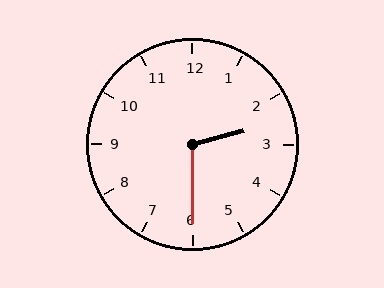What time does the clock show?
2:30.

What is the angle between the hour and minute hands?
Approximately 105 degrees.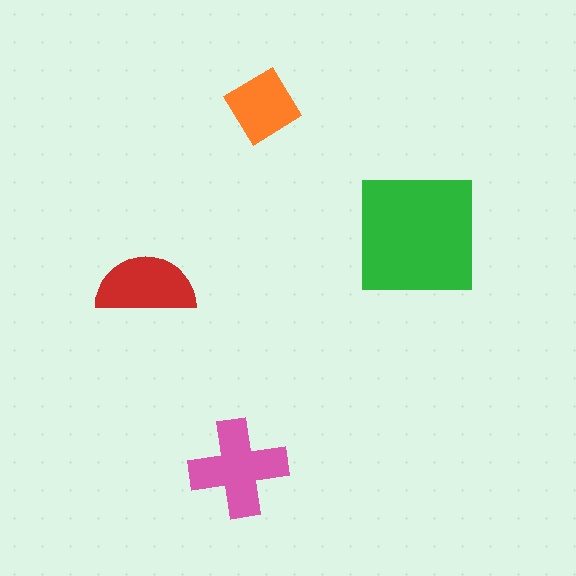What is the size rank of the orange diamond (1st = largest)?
4th.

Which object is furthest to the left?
The red semicircle is leftmost.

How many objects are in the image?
There are 4 objects in the image.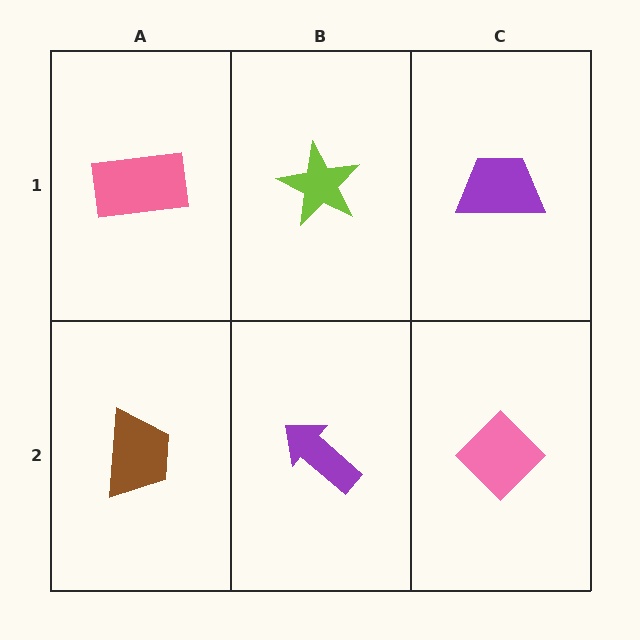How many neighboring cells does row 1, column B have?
3.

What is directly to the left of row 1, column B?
A pink rectangle.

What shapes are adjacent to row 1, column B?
A purple arrow (row 2, column B), a pink rectangle (row 1, column A), a purple trapezoid (row 1, column C).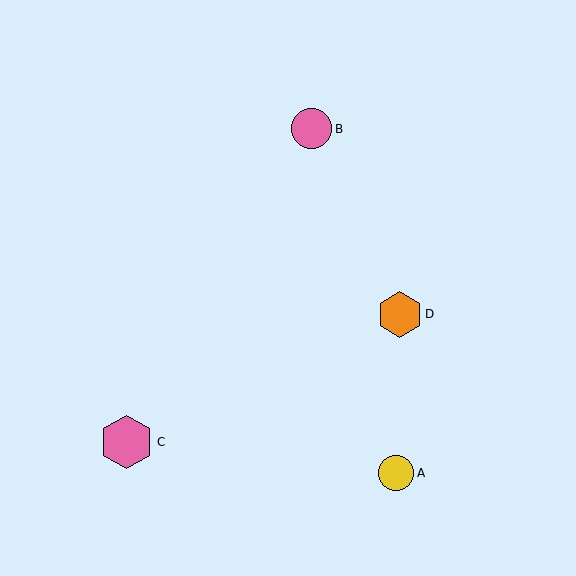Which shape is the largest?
The pink hexagon (labeled C) is the largest.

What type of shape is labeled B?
Shape B is a pink circle.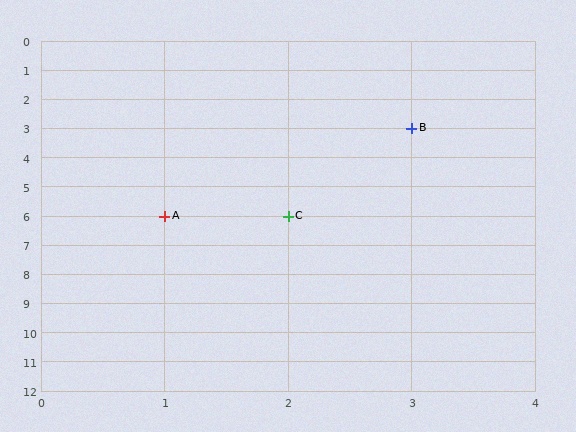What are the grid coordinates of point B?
Point B is at grid coordinates (3, 3).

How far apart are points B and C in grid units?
Points B and C are 1 column and 3 rows apart (about 3.2 grid units diagonally).